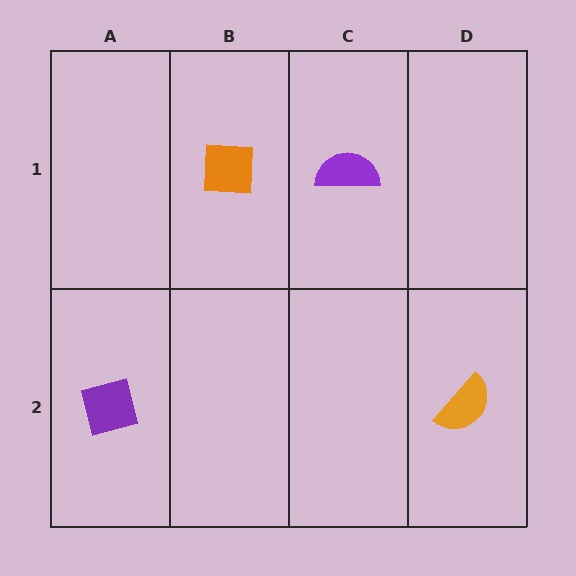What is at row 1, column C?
A purple semicircle.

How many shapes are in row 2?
2 shapes.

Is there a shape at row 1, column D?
No, that cell is empty.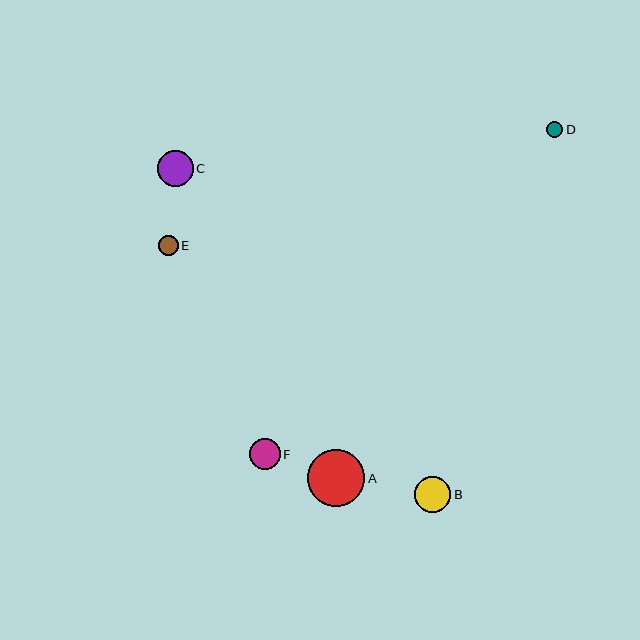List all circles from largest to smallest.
From largest to smallest: A, B, C, F, E, D.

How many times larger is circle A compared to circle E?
Circle A is approximately 2.8 times the size of circle E.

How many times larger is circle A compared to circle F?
Circle A is approximately 1.8 times the size of circle F.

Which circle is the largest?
Circle A is the largest with a size of approximately 57 pixels.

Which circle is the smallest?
Circle D is the smallest with a size of approximately 16 pixels.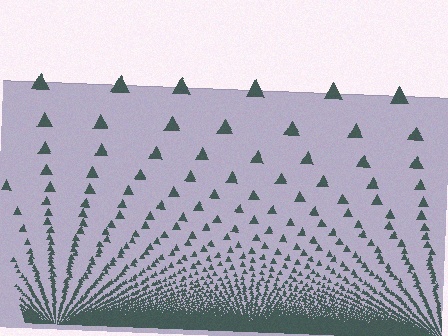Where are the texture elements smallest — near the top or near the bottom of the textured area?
Near the bottom.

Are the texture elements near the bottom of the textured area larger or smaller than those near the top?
Smaller. The gradient is inverted — elements near the bottom are smaller and denser.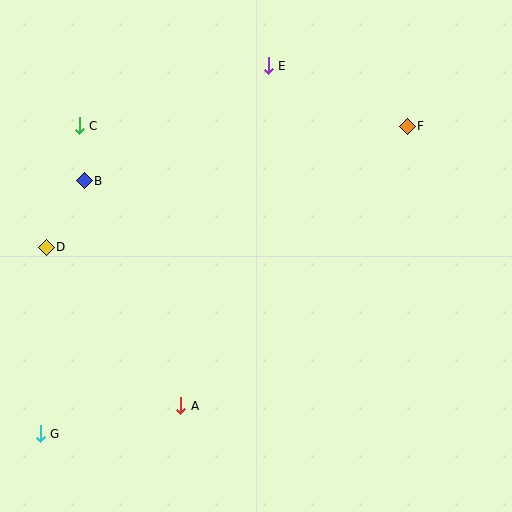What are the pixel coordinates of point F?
Point F is at (407, 126).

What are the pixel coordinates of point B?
Point B is at (84, 181).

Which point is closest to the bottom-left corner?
Point G is closest to the bottom-left corner.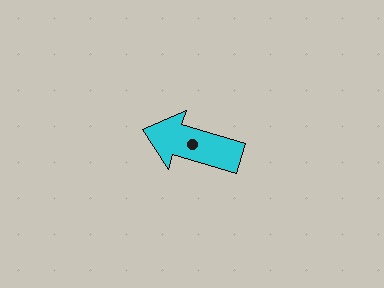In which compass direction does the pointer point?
West.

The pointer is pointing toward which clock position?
Roughly 10 o'clock.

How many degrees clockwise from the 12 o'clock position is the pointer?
Approximately 287 degrees.